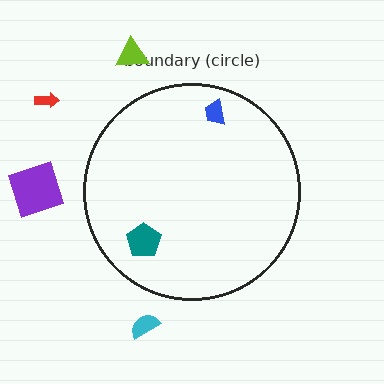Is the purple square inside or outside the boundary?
Outside.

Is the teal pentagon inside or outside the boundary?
Inside.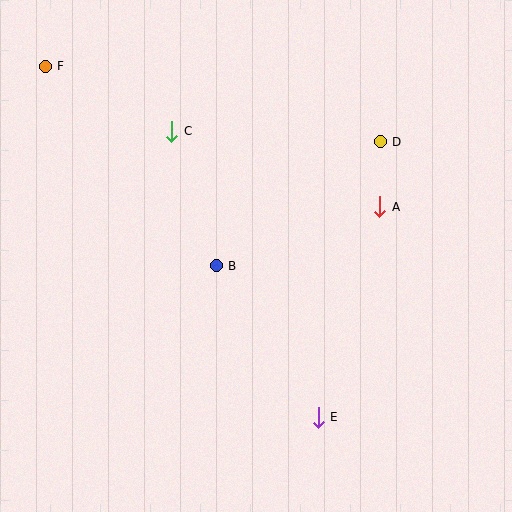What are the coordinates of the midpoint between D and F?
The midpoint between D and F is at (213, 104).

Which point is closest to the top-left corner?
Point F is closest to the top-left corner.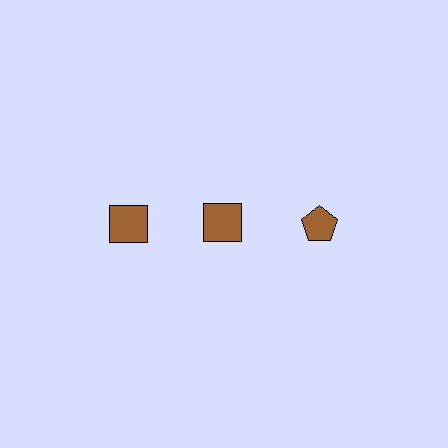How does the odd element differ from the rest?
It has a different shape: pentagon instead of square.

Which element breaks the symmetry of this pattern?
The brown pentagon in the top row, center column breaks the symmetry. All other shapes are brown squares.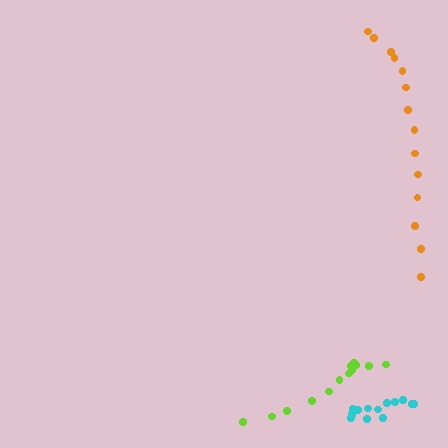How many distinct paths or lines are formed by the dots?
There are 3 distinct paths.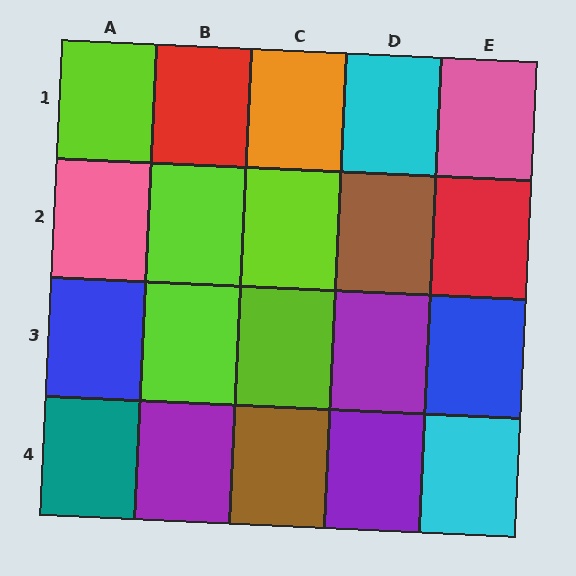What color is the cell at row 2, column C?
Lime.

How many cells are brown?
2 cells are brown.